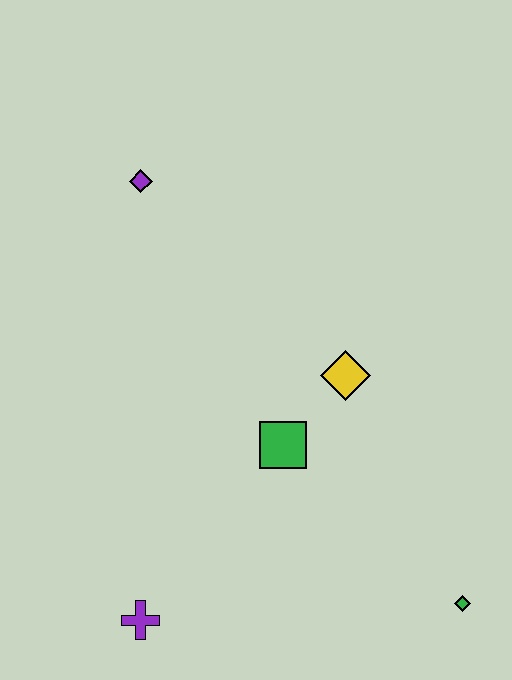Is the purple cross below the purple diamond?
Yes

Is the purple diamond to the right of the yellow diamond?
No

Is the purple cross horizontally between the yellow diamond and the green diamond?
No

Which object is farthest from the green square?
The purple diamond is farthest from the green square.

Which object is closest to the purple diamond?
The yellow diamond is closest to the purple diamond.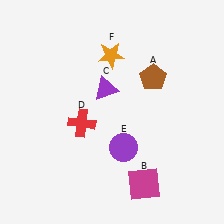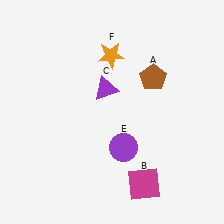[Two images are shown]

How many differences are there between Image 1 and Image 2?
There is 1 difference between the two images.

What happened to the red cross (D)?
The red cross (D) was removed in Image 2. It was in the bottom-left area of Image 1.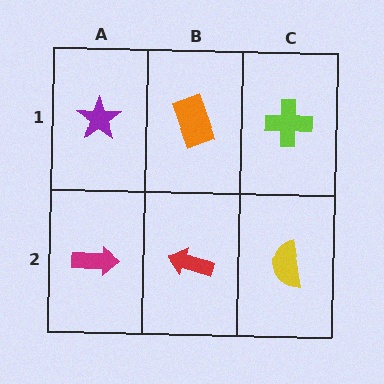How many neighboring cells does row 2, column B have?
3.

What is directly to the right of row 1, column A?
An orange rectangle.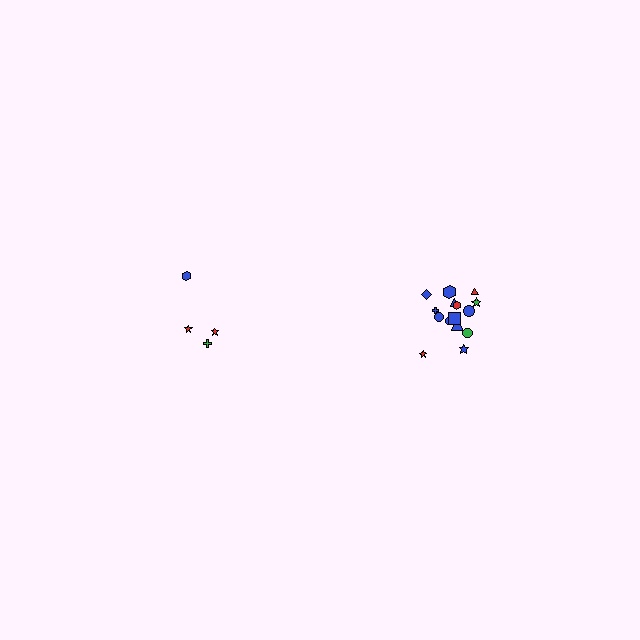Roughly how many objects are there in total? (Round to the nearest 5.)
Roughly 20 objects in total.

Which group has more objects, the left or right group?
The right group.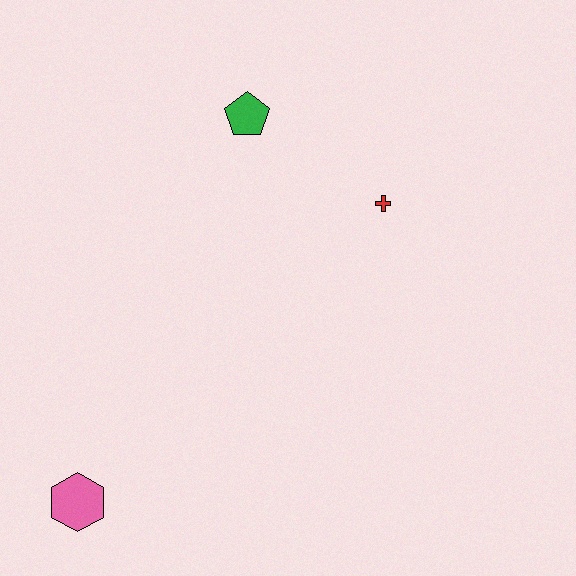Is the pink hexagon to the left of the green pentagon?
Yes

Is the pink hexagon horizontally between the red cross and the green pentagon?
No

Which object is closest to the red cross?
The green pentagon is closest to the red cross.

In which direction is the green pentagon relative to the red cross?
The green pentagon is to the left of the red cross.